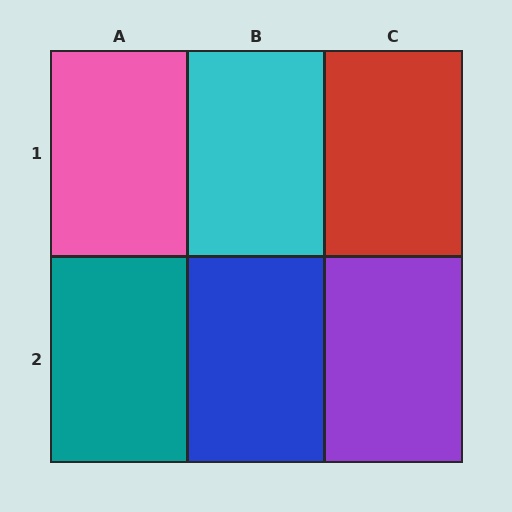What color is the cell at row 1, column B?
Cyan.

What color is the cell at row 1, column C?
Red.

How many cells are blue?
1 cell is blue.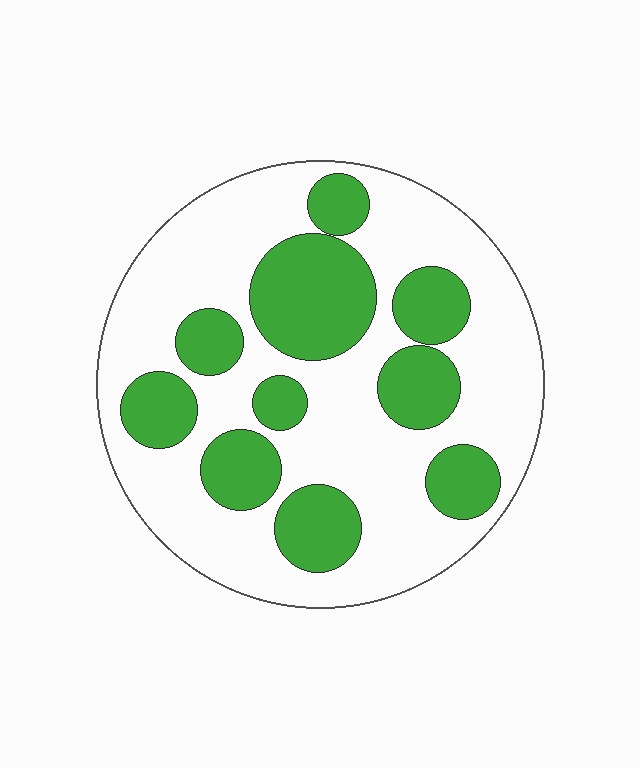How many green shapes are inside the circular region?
10.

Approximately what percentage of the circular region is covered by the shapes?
Approximately 35%.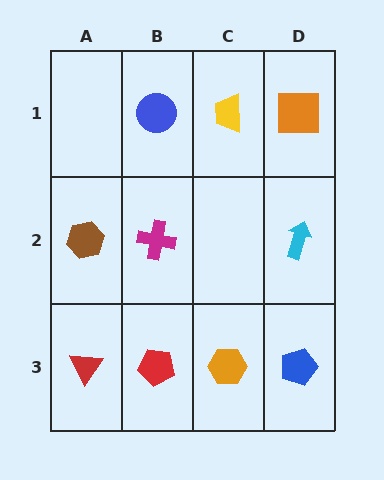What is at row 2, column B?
A magenta cross.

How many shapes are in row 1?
3 shapes.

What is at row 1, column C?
A yellow trapezoid.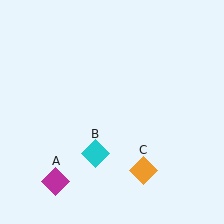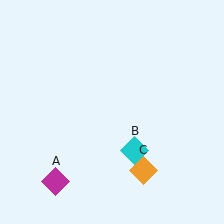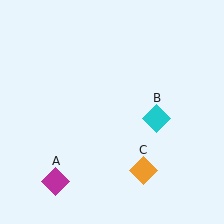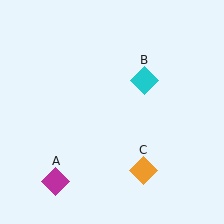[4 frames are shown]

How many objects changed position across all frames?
1 object changed position: cyan diamond (object B).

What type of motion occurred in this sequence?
The cyan diamond (object B) rotated counterclockwise around the center of the scene.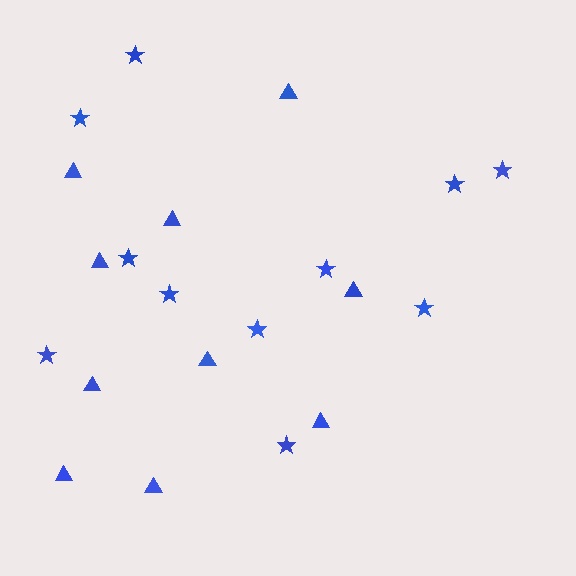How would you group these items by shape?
There are 2 groups: one group of stars (11) and one group of triangles (10).